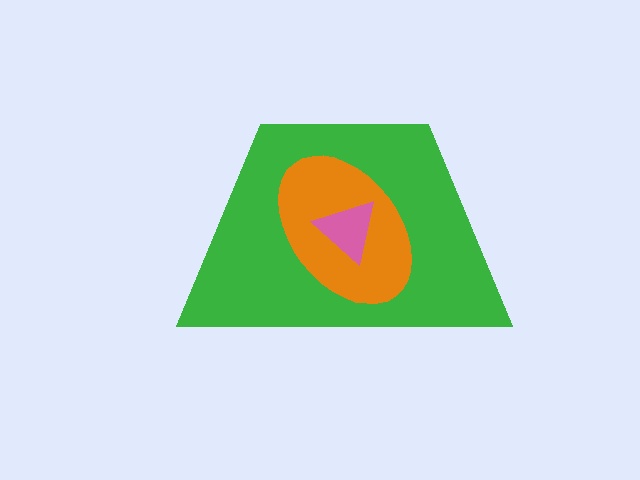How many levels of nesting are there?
3.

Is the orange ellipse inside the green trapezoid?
Yes.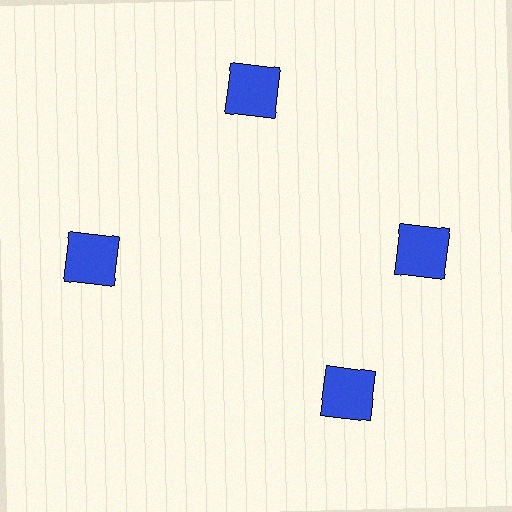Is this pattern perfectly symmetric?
No. The 4 blue squares are arranged in a ring, but one element near the 6 o'clock position is rotated out of alignment along the ring, breaking the 4-fold rotational symmetry.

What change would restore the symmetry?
The symmetry would be restored by rotating it back into even spacing with its neighbors so that all 4 squares sit at equal angles and equal distance from the center.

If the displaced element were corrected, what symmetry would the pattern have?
It would have 4-fold rotational symmetry — the pattern would map onto itself every 90 degrees.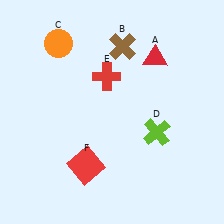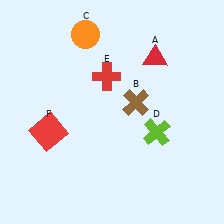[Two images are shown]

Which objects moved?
The objects that moved are: the brown cross (B), the orange circle (C), the red square (F).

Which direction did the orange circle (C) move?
The orange circle (C) moved right.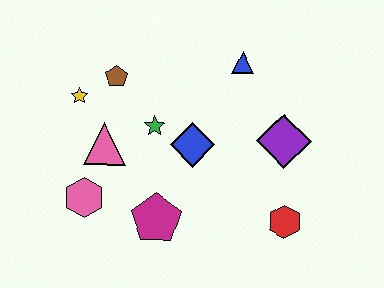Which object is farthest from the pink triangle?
The red hexagon is farthest from the pink triangle.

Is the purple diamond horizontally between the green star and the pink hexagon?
No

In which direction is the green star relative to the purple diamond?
The green star is to the left of the purple diamond.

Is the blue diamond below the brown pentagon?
Yes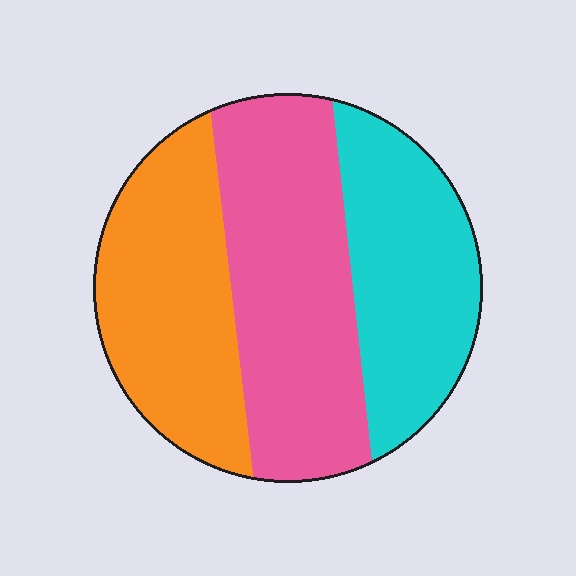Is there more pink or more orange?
Pink.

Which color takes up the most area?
Pink, at roughly 40%.